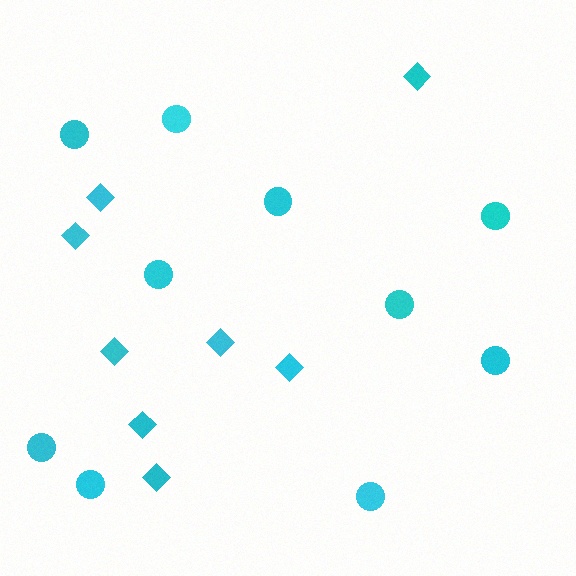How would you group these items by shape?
There are 2 groups: one group of circles (10) and one group of diamonds (8).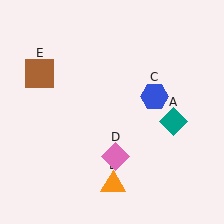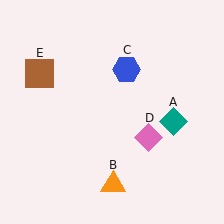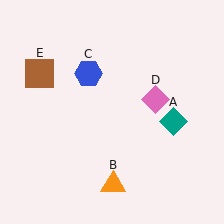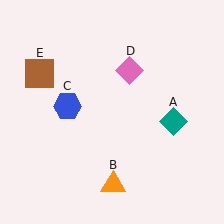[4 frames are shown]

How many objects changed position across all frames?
2 objects changed position: blue hexagon (object C), pink diamond (object D).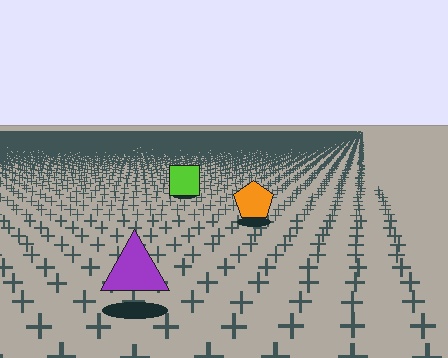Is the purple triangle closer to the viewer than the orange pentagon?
Yes. The purple triangle is closer — you can tell from the texture gradient: the ground texture is coarser near it.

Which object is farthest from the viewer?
The lime square is farthest from the viewer. It appears smaller and the ground texture around it is denser.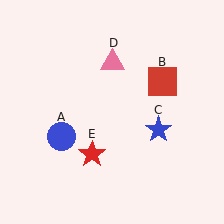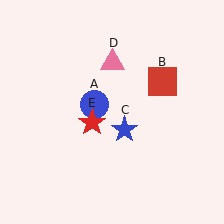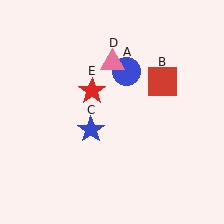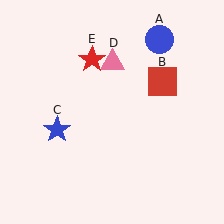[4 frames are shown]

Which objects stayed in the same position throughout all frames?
Red square (object B) and pink triangle (object D) remained stationary.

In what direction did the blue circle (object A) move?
The blue circle (object A) moved up and to the right.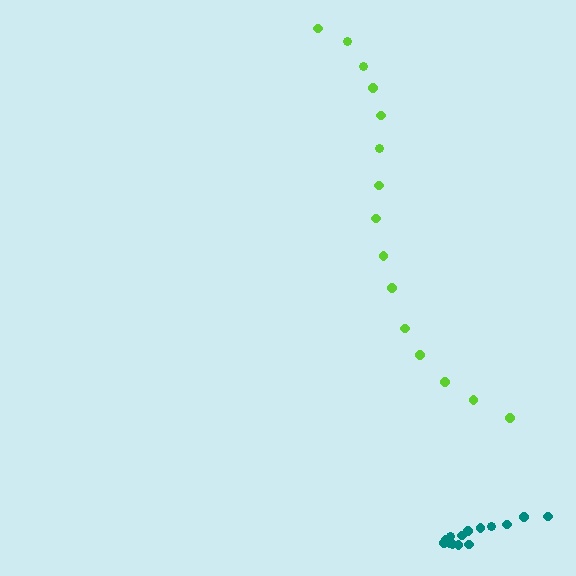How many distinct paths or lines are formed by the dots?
There are 2 distinct paths.